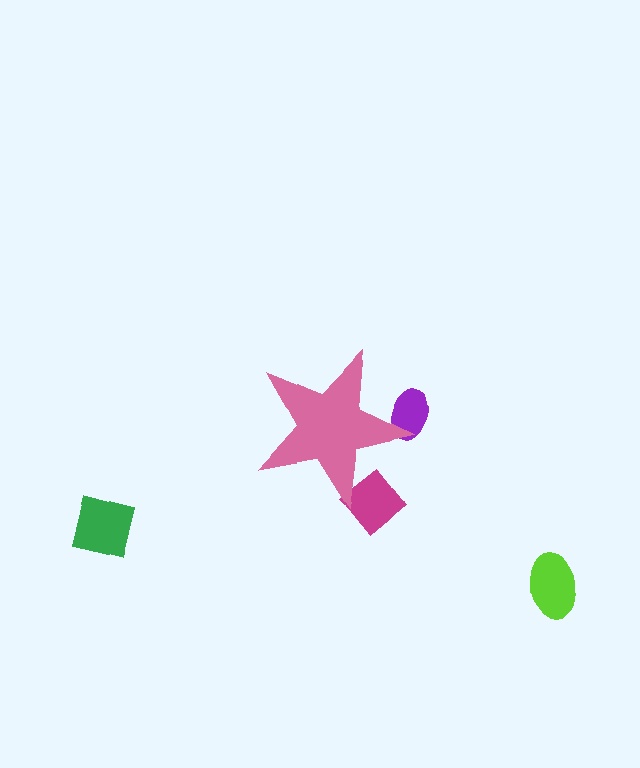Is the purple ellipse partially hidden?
Yes, the purple ellipse is partially hidden behind the pink star.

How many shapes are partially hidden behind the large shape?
2 shapes are partially hidden.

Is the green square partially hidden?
No, the green square is fully visible.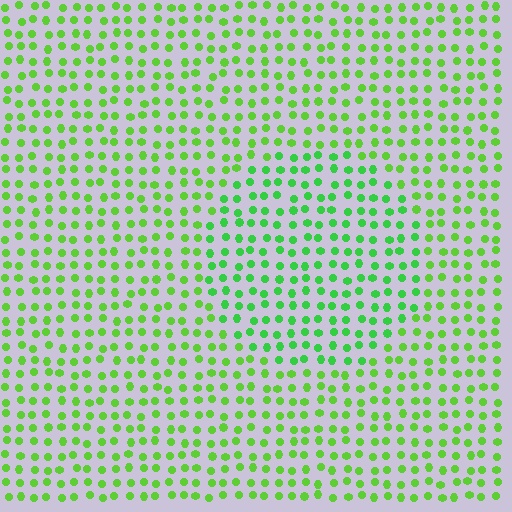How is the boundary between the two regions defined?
The boundary is defined purely by a slight shift in hue (about 21 degrees). Spacing, size, and orientation are identical on both sides.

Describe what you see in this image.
The image is filled with small lime elements in a uniform arrangement. A circle-shaped region is visible where the elements are tinted to a slightly different hue, forming a subtle color boundary.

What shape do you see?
I see a circle.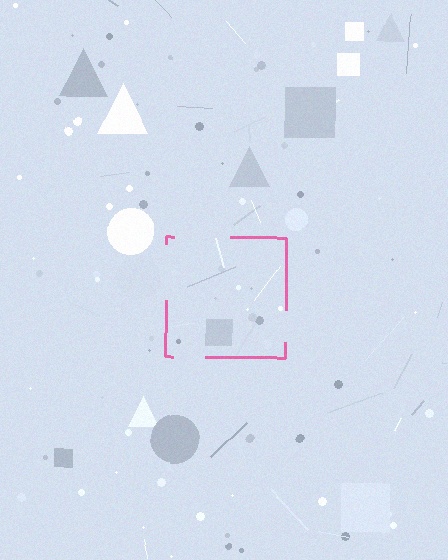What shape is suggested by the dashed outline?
The dashed outline suggests a square.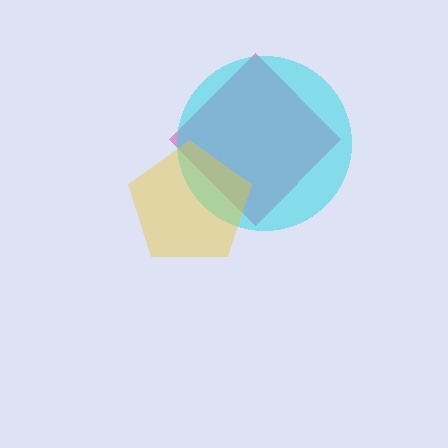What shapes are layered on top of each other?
The layered shapes are: a magenta diamond, a cyan circle, a yellow pentagon.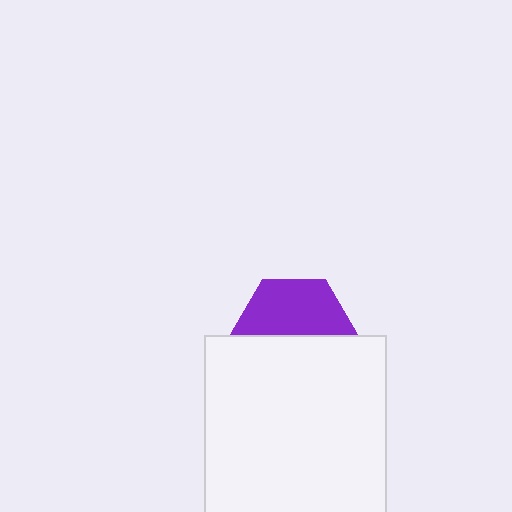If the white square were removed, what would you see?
You would see the complete purple hexagon.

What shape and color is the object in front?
The object in front is a white square.